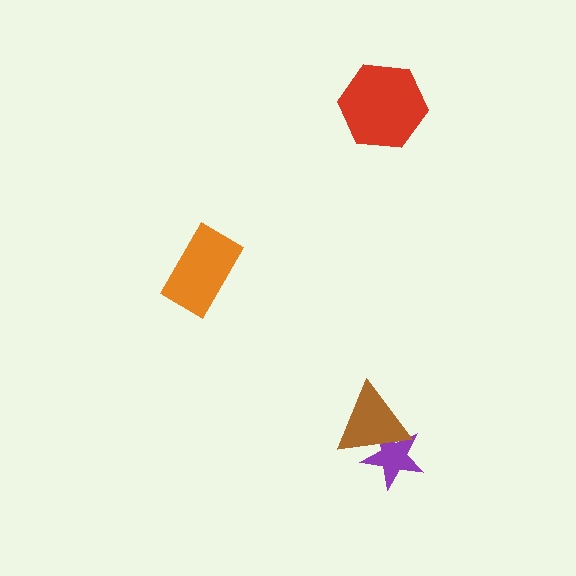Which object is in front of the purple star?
The brown triangle is in front of the purple star.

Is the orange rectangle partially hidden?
No, no other shape covers it.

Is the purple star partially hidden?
Yes, it is partially covered by another shape.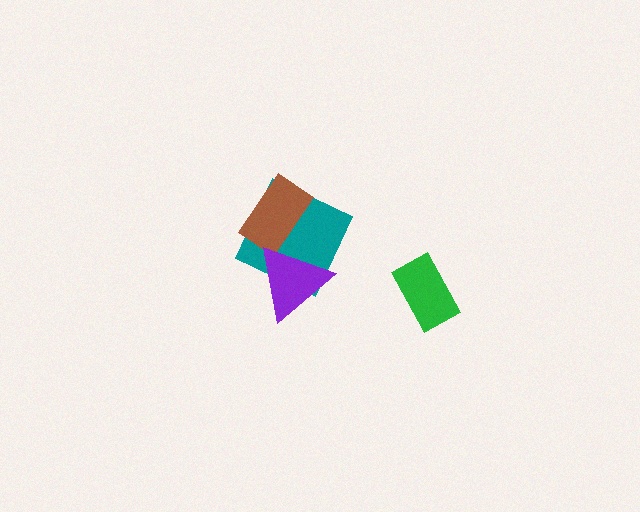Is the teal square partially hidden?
Yes, it is partially covered by another shape.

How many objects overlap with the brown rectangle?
2 objects overlap with the brown rectangle.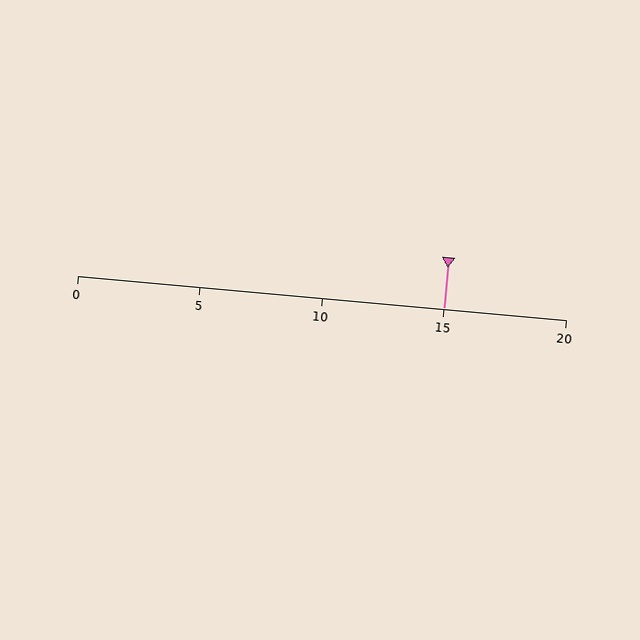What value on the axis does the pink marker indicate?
The marker indicates approximately 15.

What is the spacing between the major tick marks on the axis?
The major ticks are spaced 5 apart.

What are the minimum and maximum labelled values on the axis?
The axis runs from 0 to 20.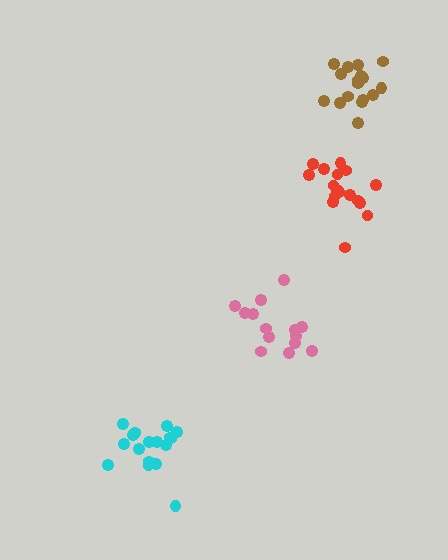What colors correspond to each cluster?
The clusters are colored: red, pink, cyan, brown.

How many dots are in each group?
Group 1: 17 dots, Group 2: 15 dots, Group 3: 18 dots, Group 4: 17 dots (67 total).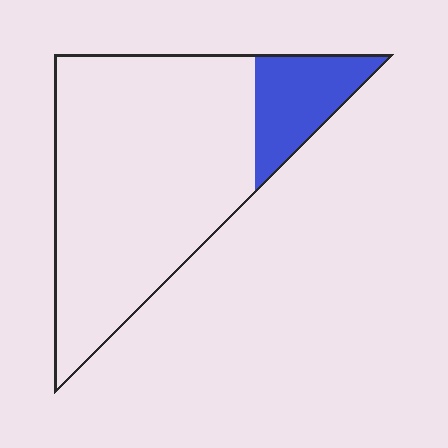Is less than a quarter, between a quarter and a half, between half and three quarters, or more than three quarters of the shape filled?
Less than a quarter.